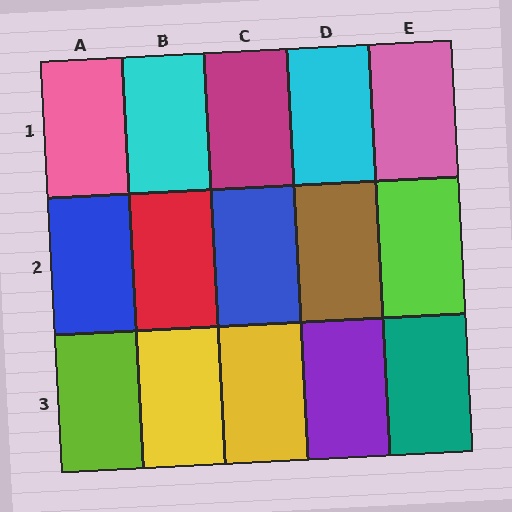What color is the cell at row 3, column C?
Yellow.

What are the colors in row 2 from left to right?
Blue, red, blue, brown, lime.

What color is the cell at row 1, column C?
Magenta.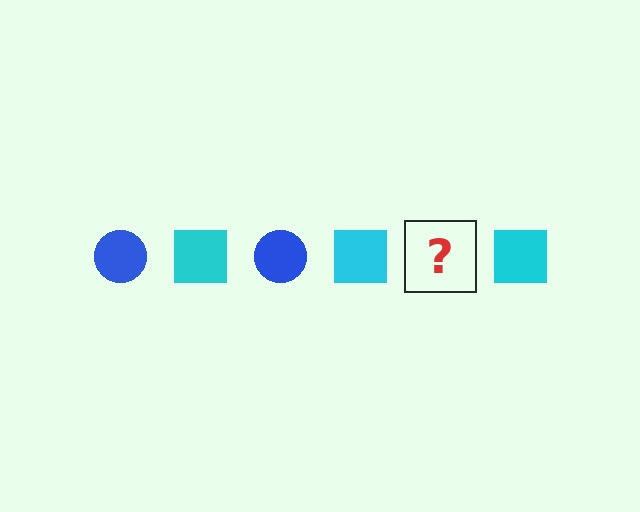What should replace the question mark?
The question mark should be replaced with a blue circle.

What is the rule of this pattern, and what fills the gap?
The rule is that the pattern alternates between blue circle and cyan square. The gap should be filled with a blue circle.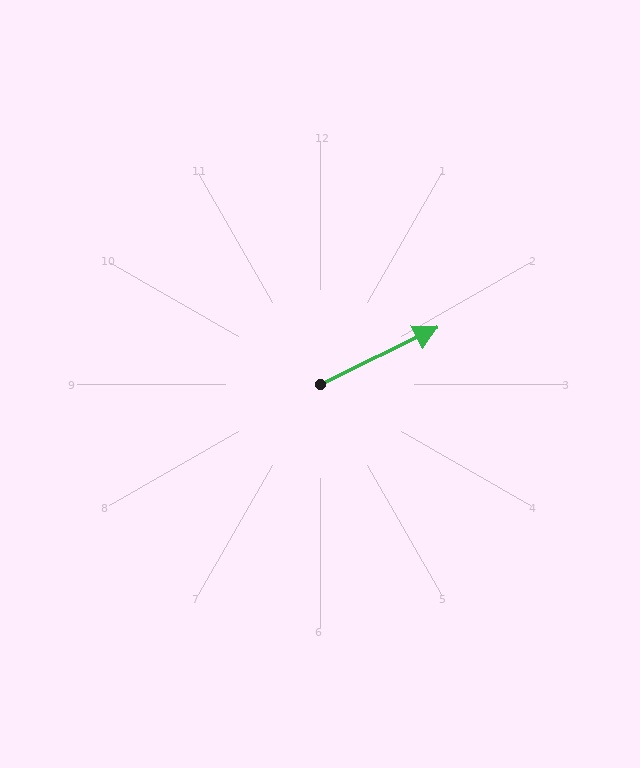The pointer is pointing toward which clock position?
Roughly 2 o'clock.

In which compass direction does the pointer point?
Northeast.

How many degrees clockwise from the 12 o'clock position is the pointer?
Approximately 64 degrees.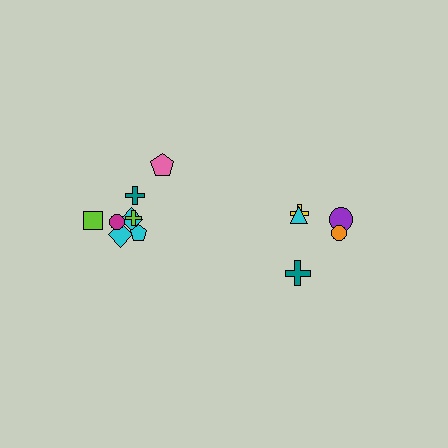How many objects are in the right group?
There are 5 objects.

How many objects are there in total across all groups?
There are 13 objects.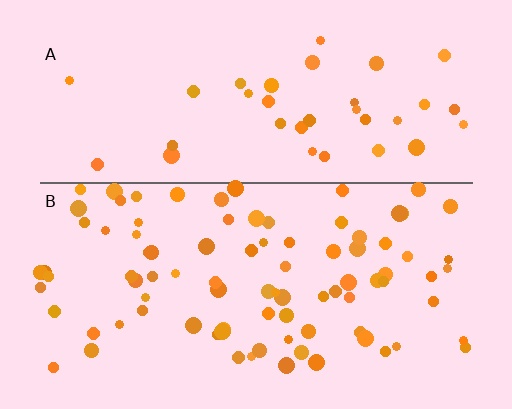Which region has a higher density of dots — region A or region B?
B (the bottom).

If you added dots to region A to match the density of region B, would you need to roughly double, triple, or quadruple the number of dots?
Approximately double.